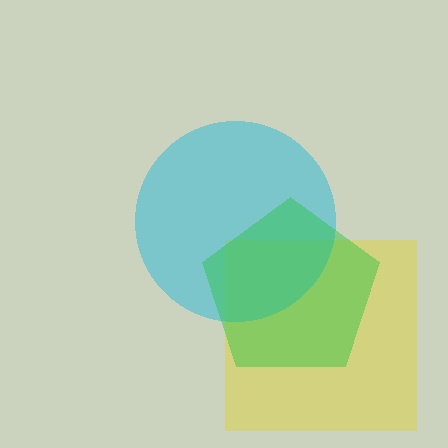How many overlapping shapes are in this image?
There are 3 overlapping shapes in the image.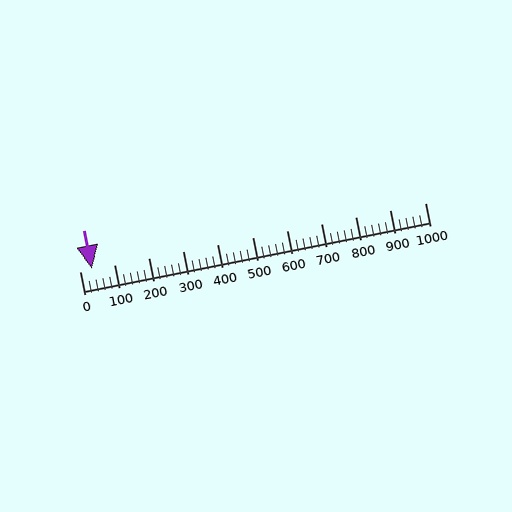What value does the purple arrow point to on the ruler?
The purple arrow points to approximately 36.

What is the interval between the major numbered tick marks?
The major tick marks are spaced 100 units apart.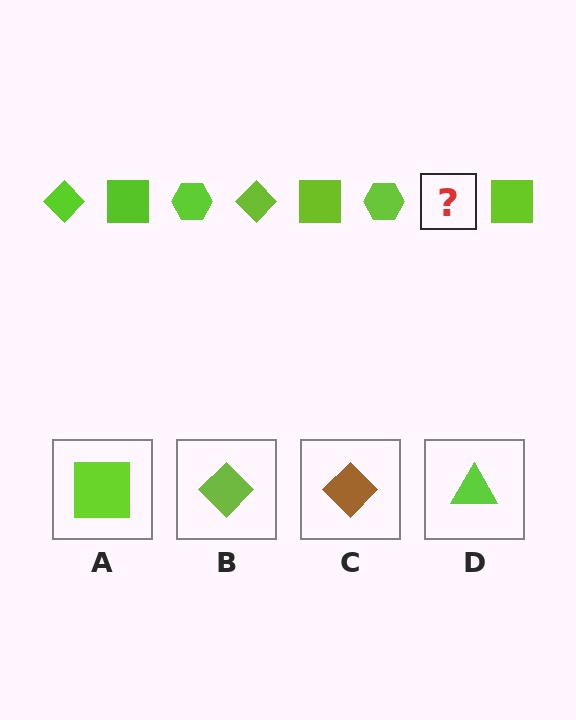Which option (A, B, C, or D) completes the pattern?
B.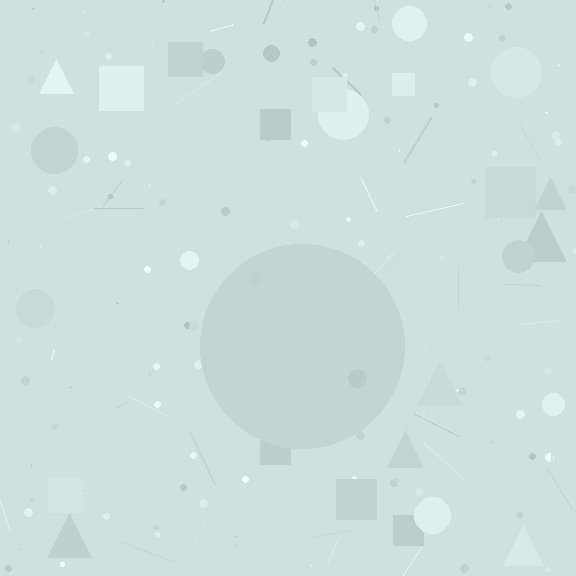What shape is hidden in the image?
A circle is hidden in the image.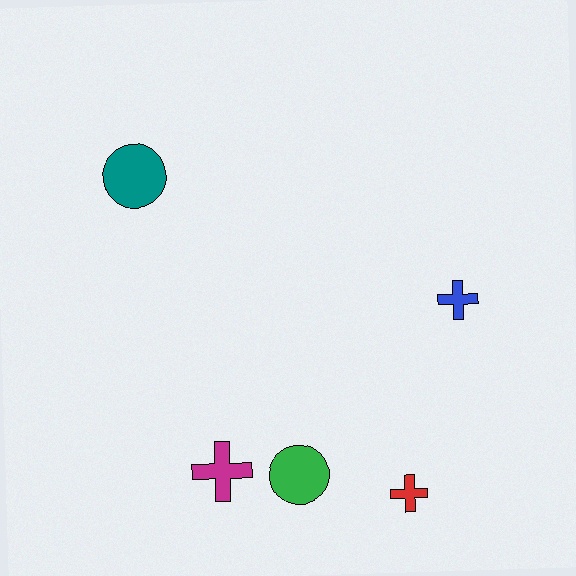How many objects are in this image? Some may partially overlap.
There are 5 objects.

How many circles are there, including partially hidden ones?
There are 2 circles.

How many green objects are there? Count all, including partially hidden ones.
There is 1 green object.